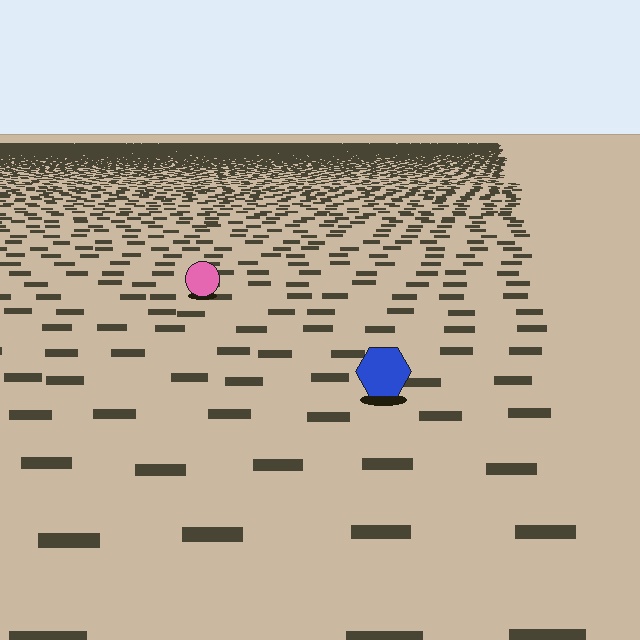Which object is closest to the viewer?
The blue hexagon is closest. The texture marks near it are larger and more spread out.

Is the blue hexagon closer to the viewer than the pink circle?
Yes. The blue hexagon is closer — you can tell from the texture gradient: the ground texture is coarser near it.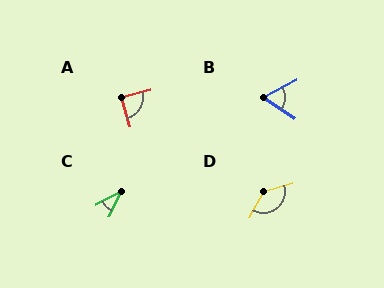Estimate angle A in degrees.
Approximately 90 degrees.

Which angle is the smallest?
C, at approximately 34 degrees.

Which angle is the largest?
D, at approximately 135 degrees.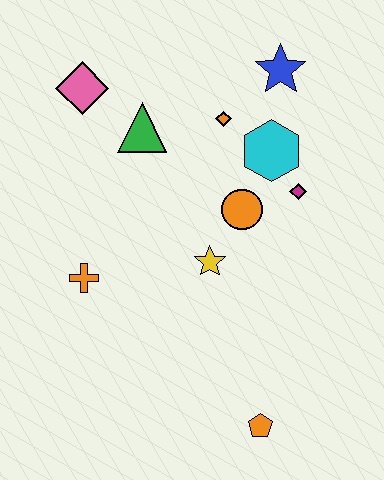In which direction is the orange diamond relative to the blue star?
The orange diamond is to the left of the blue star.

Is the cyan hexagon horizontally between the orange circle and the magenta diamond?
Yes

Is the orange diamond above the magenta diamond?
Yes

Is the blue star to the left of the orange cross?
No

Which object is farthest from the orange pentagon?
The pink diamond is farthest from the orange pentagon.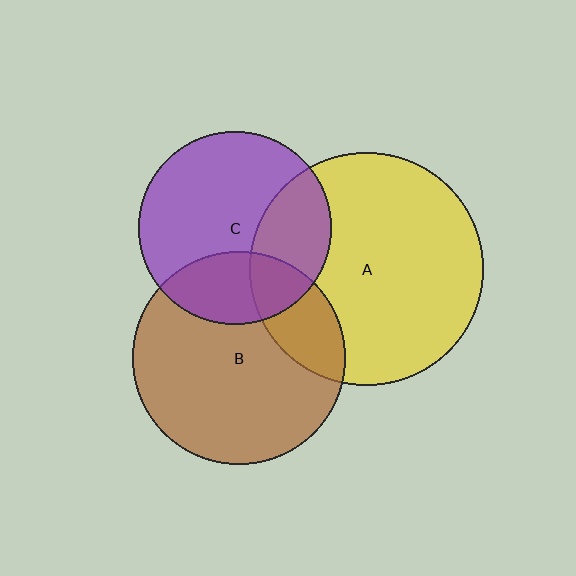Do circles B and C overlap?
Yes.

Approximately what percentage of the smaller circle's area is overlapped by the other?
Approximately 25%.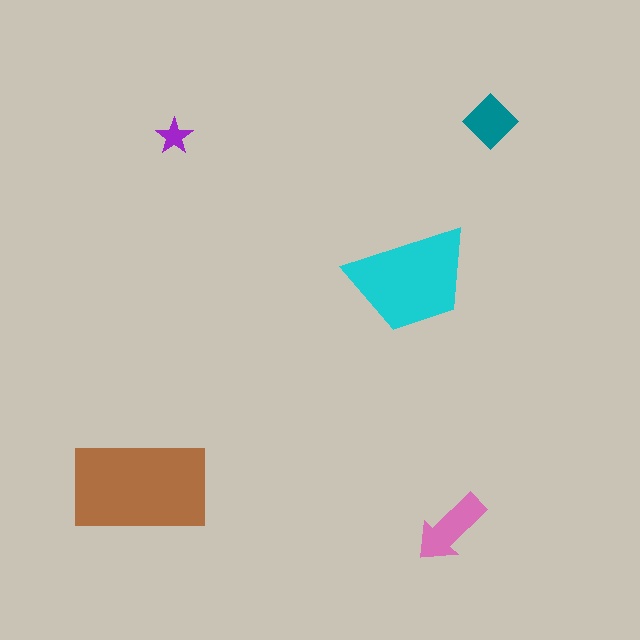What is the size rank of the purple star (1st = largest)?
5th.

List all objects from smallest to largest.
The purple star, the teal diamond, the pink arrow, the cyan trapezoid, the brown rectangle.